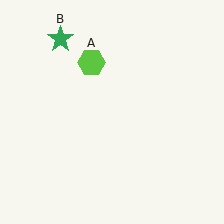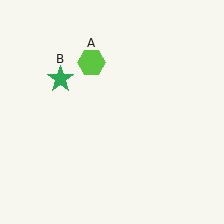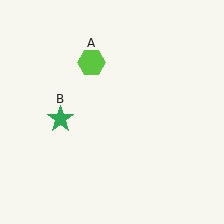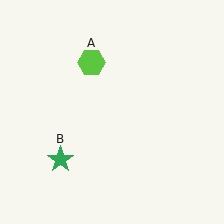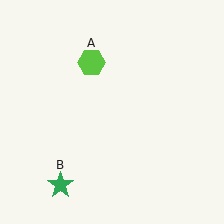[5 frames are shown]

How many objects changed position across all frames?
1 object changed position: green star (object B).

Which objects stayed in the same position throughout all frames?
Lime hexagon (object A) remained stationary.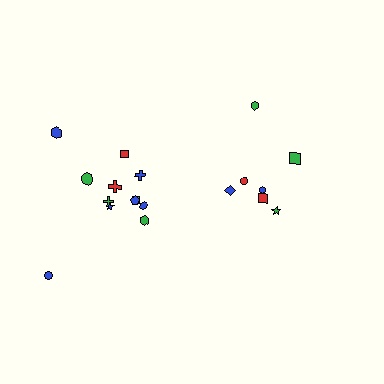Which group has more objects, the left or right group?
The left group.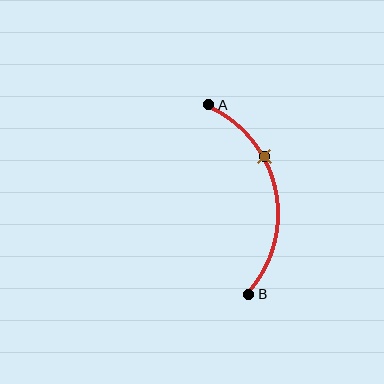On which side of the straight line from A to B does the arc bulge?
The arc bulges to the right of the straight line connecting A and B.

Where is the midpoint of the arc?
The arc midpoint is the point on the curve farthest from the straight line joining A and B. It sits to the right of that line.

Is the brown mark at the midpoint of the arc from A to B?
No. The brown mark lies on the arc but is closer to endpoint A. The arc midpoint would be at the point on the curve equidistant along the arc from both A and B.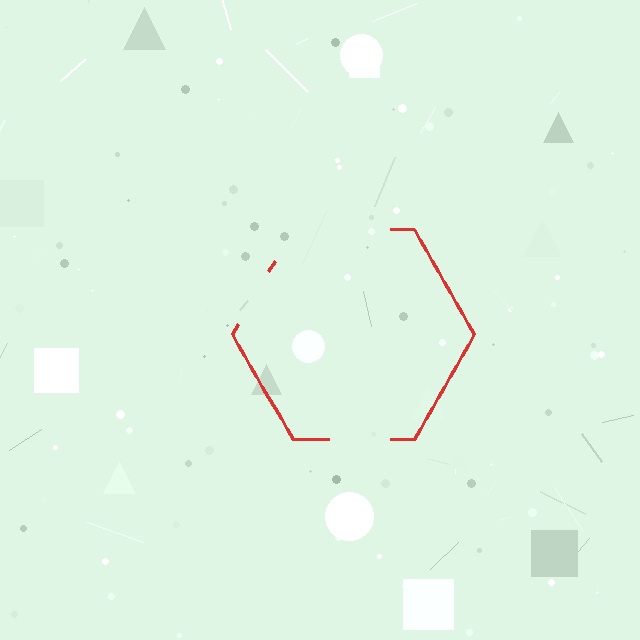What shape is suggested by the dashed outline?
The dashed outline suggests a hexagon.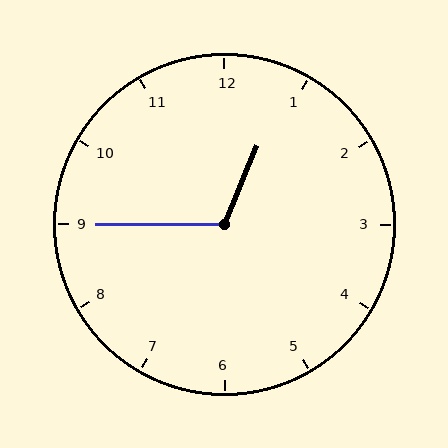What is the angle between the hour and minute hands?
Approximately 112 degrees.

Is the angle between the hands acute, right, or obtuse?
It is obtuse.